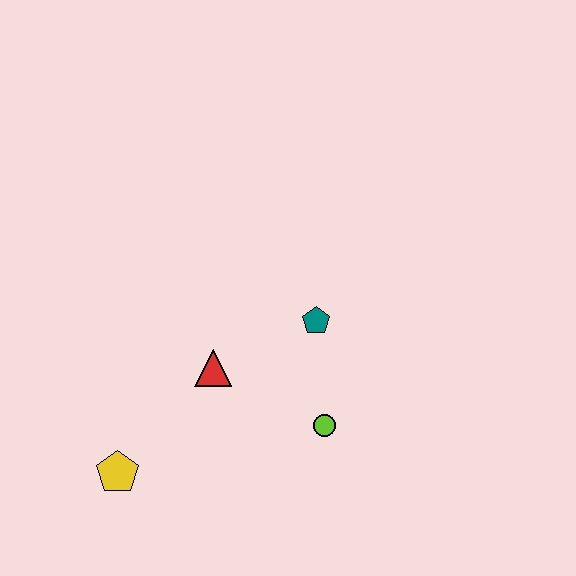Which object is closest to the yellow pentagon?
The red triangle is closest to the yellow pentagon.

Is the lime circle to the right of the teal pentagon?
Yes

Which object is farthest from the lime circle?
The yellow pentagon is farthest from the lime circle.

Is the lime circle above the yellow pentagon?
Yes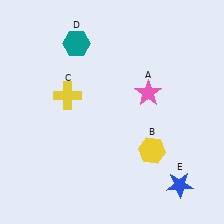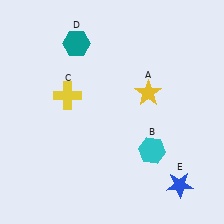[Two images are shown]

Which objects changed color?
A changed from pink to yellow. B changed from yellow to cyan.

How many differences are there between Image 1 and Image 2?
There are 2 differences between the two images.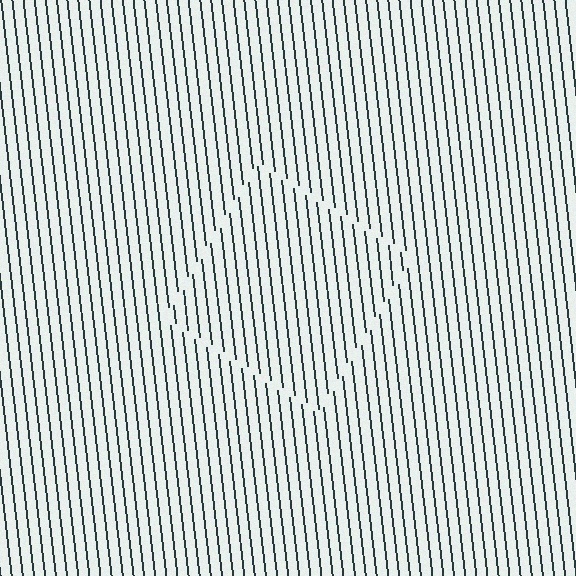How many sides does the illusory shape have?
4 sides — the line-ends trace a square.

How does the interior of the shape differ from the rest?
The interior of the shape contains the same grating, shifted by half a period — the contour is defined by the phase discontinuity where line-ends from the inner and outer gratings abut.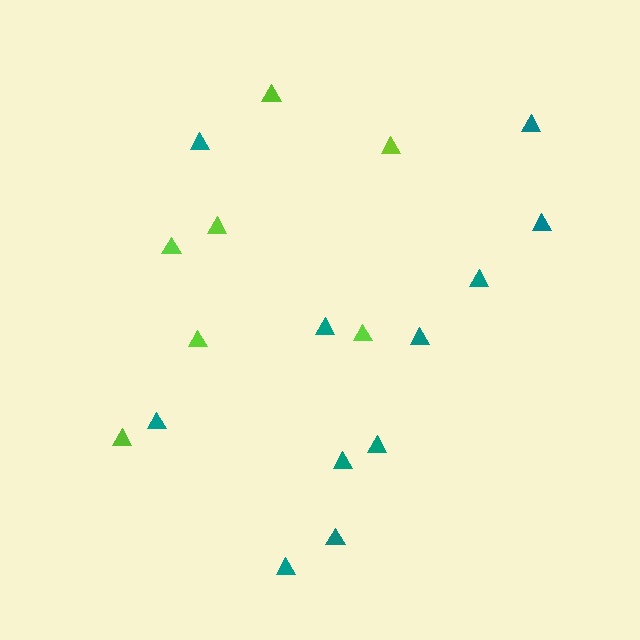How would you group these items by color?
There are 2 groups: one group of lime triangles (7) and one group of teal triangles (11).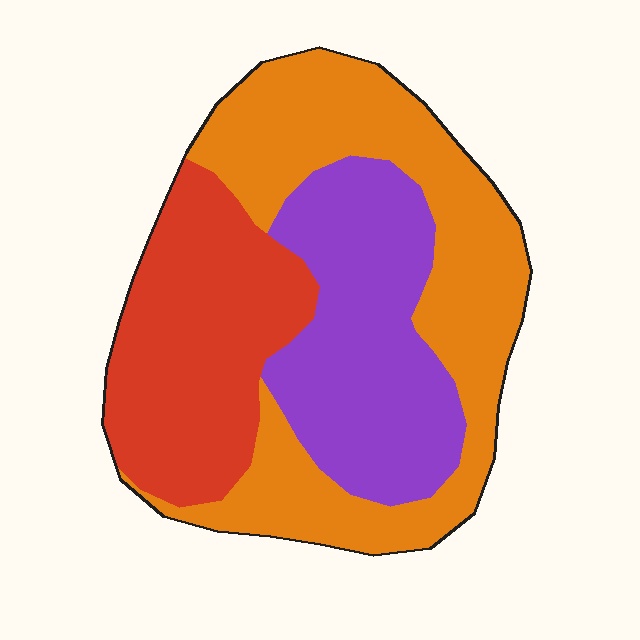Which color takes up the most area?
Orange, at roughly 40%.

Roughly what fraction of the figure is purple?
Purple covers about 30% of the figure.